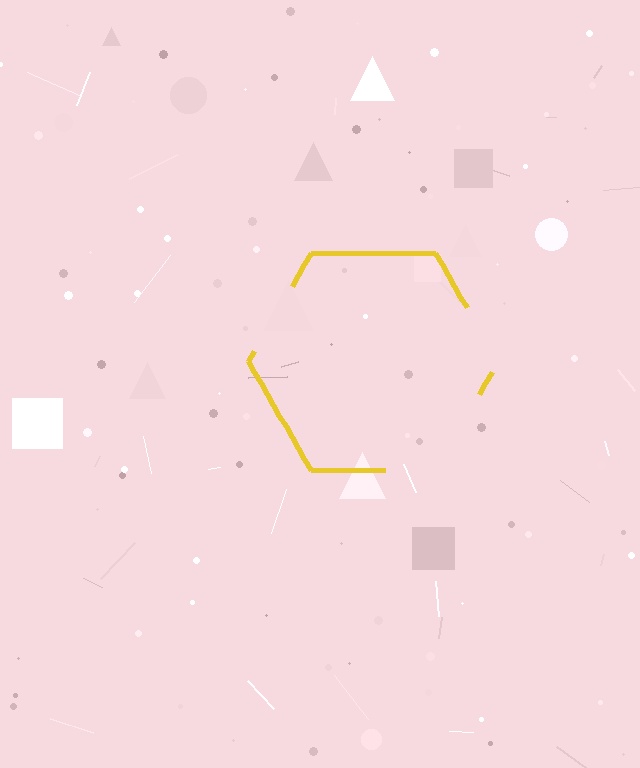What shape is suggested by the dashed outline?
The dashed outline suggests a hexagon.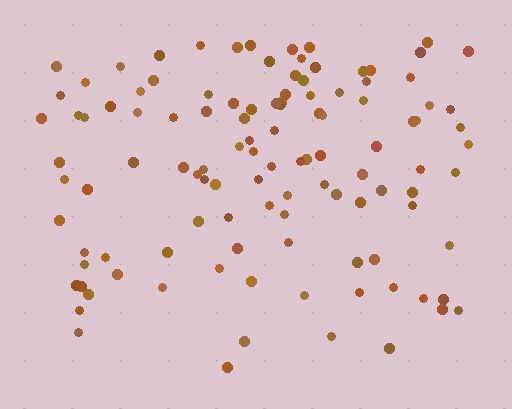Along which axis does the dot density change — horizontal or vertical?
Vertical.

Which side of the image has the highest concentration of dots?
The top.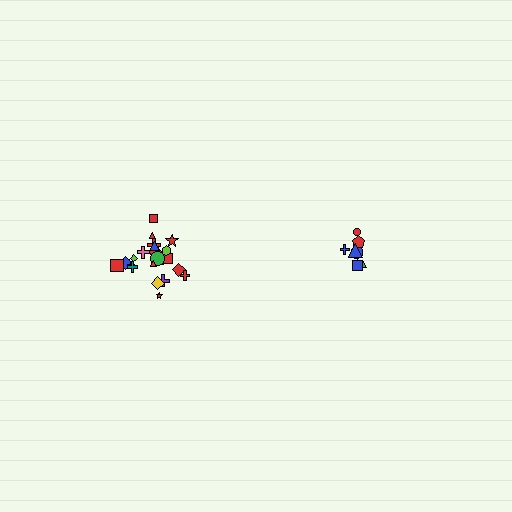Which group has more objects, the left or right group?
The left group.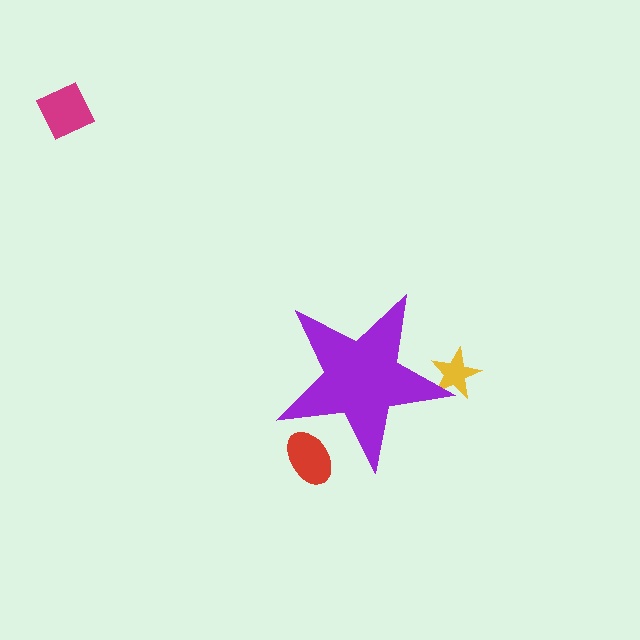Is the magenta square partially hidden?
No, the magenta square is fully visible.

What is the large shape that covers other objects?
A purple star.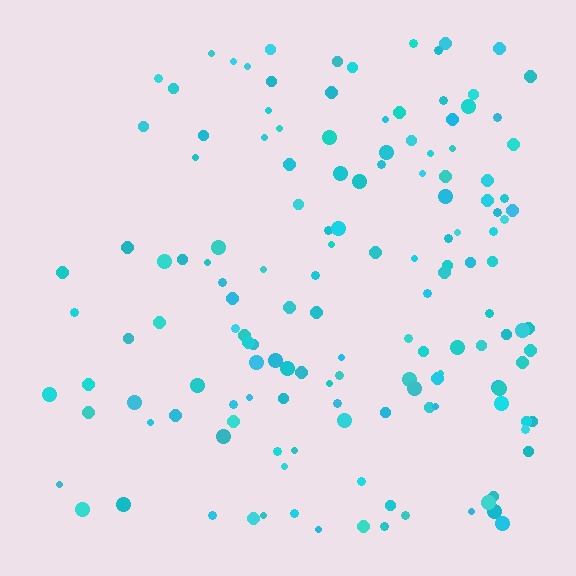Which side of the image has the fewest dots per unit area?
The left.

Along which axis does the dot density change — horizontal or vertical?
Horizontal.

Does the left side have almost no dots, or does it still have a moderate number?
Still a moderate number, just noticeably fewer than the right.